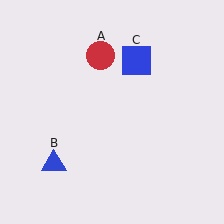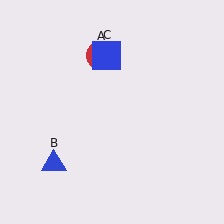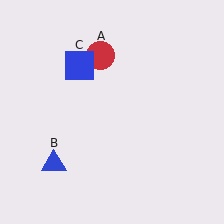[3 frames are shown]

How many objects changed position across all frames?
1 object changed position: blue square (object C).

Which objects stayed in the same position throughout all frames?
Red circle (object A) and blue triangle (object B) remained stationary.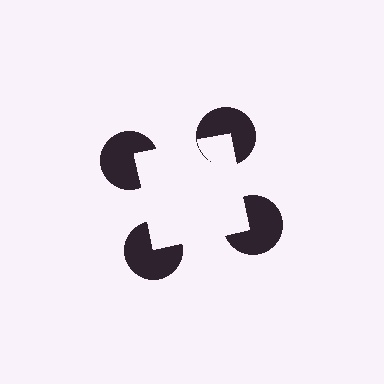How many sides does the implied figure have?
4 sides.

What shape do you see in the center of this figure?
An illusory square — its edges are inferred from the aligned wedge cuts in the pac-man discs, not physically drawn.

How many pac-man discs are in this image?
There are 4 — one at each vertex of the illusory square.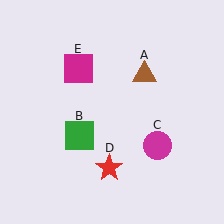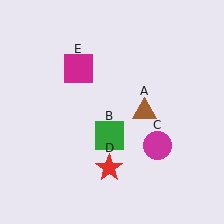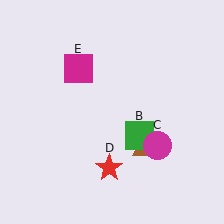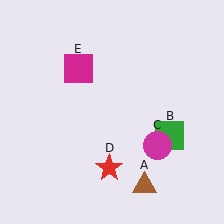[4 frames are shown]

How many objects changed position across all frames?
2 objects changed position: brown triangle (object A), green square (object B).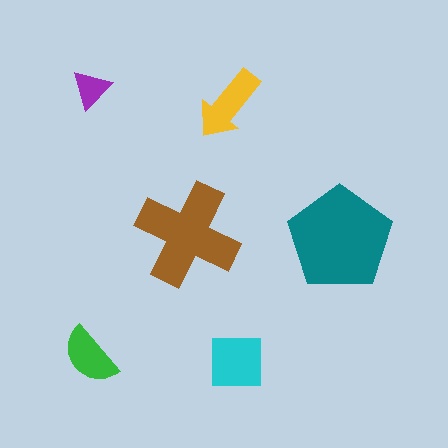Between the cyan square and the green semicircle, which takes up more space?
The cyan square.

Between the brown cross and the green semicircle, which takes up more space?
The brown cross.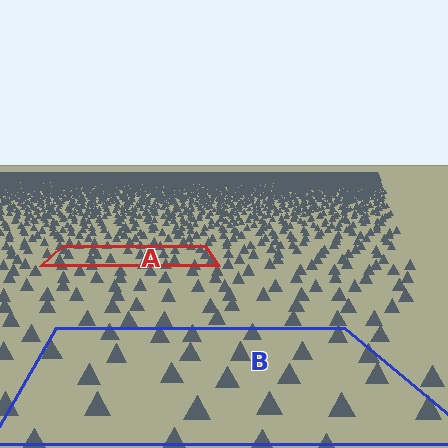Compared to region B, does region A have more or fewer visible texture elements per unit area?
Region A has more texture elements per unit area — they are packed more densely because it is farther away.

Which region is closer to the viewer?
Region B is closer. The texture elements there are larger and more spread out.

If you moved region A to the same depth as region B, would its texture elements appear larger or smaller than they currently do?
They would appear larger. At a closer depth, the same texture elements are projected at a bigger on-screen size.